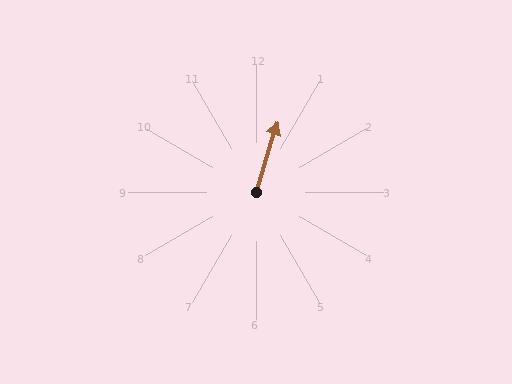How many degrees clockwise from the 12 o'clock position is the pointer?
Approximately 17 degrees.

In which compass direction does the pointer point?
North.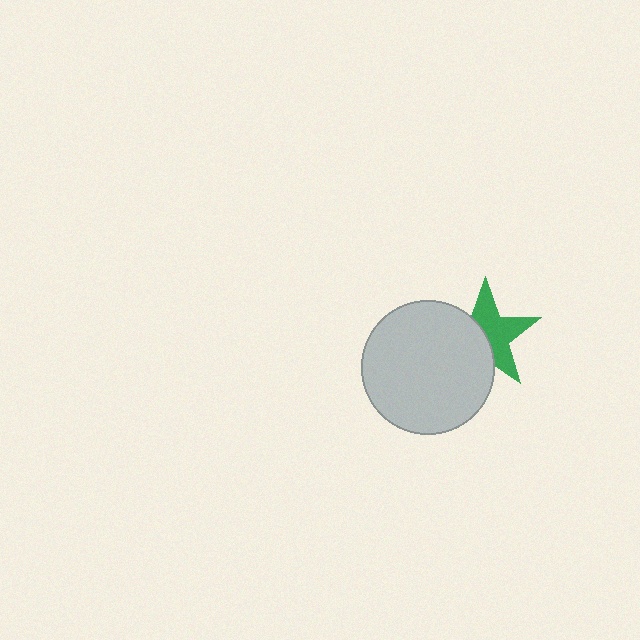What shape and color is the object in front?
The object in front is a light gray circle.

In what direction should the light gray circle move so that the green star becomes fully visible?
The light gray circle should move left. That is the shortest direction to clear the overlap and leave the green star fully visible.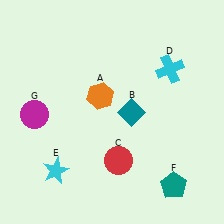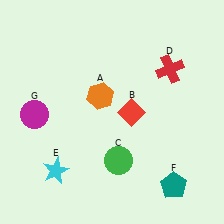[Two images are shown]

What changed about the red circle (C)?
In Image 1, C is red. In Image 2, it changed to green.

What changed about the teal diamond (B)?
In Image 1, B is teal. In Image 2, it changed to red.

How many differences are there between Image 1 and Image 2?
There are 3 differences between the two images.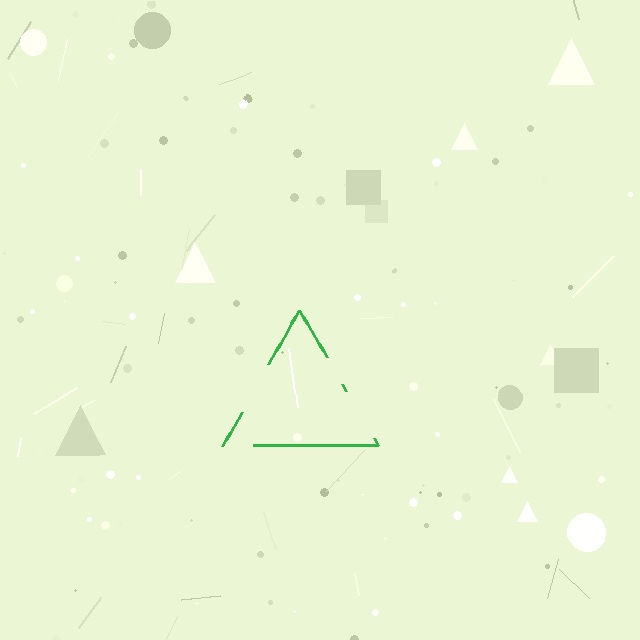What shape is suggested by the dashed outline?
The dashed outline suggests a triangle.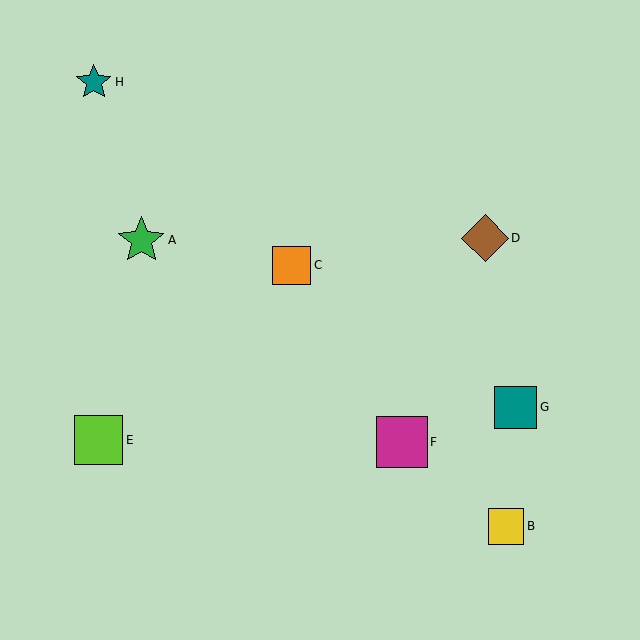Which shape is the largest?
The magenta square (labeled F) is the largest.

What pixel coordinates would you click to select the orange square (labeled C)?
Click at (292, 265) to select the orange square C.